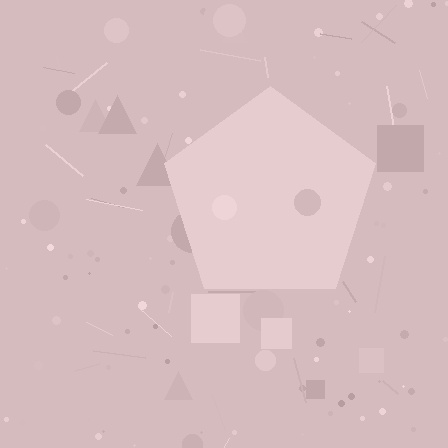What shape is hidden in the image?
A pentagon is hidden in the image.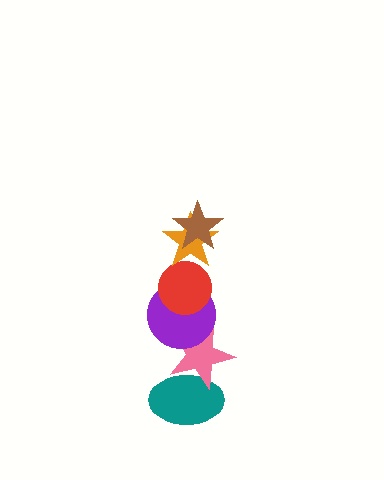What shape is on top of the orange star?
The brown star is on top of the orange star.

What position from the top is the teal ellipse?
The teal ellipse is 6th from the top.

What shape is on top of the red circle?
The orange star is on top of the red circle.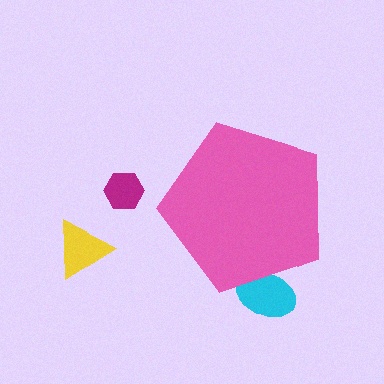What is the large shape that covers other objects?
A pink pentagon.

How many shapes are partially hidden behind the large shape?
1 shape is partially hidden.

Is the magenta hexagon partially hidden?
No, the magenta hexagon is fully visible.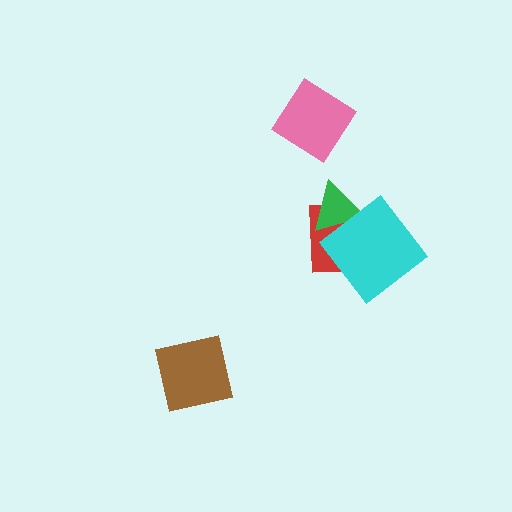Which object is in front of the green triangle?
The cyan diamond is in front of the green triangle.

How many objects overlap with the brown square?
0 objects overlap with the brown square.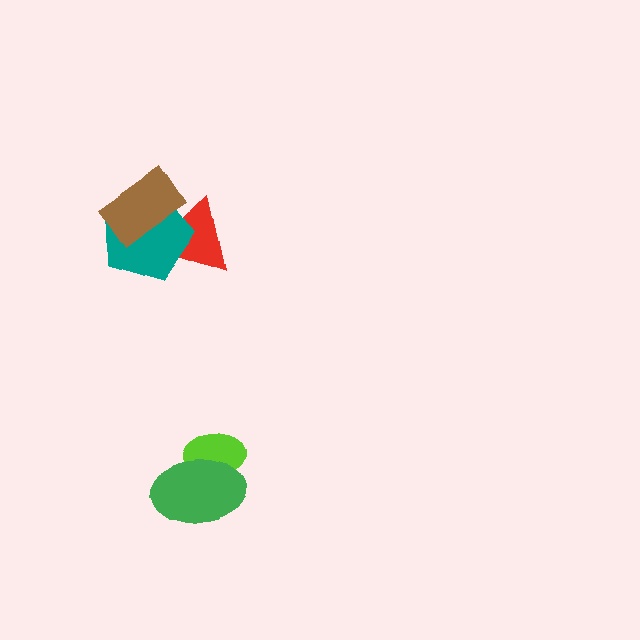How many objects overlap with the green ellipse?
1 object overlaps with the green ellipse.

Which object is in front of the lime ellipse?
The green ellipse is in front of the lime ellipse.